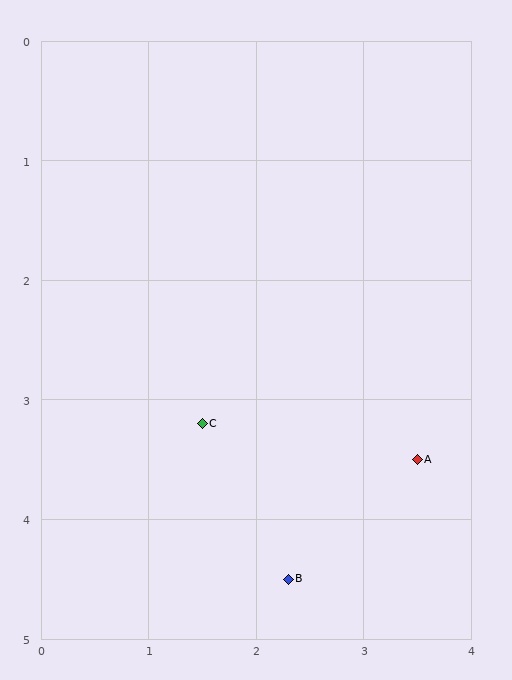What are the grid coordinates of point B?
Point B is at approximately (2.3, 4.5).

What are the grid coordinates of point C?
Point C is at approximately (1.5, 3.2).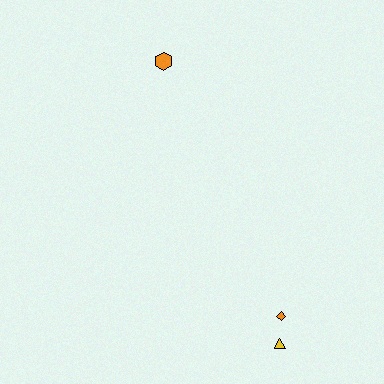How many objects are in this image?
There are 3 objects.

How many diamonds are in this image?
There is 1 diamond.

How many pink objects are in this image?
There are no pink objects.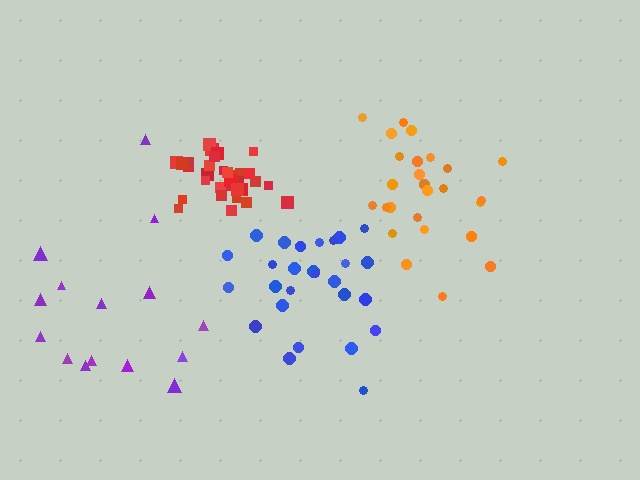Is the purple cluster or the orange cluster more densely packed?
Orange.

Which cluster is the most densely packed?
Red.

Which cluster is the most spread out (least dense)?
Purple.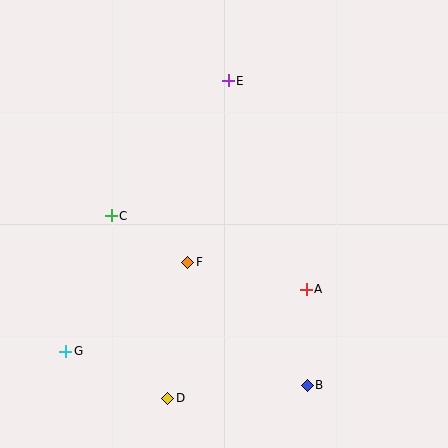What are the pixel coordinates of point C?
Point C is at (111, 216).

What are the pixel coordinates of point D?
Point D is at (167, 398).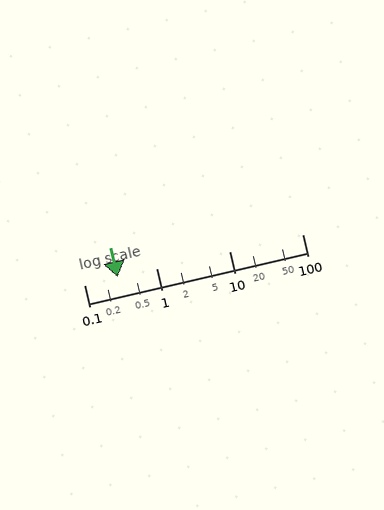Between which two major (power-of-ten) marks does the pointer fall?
The pointer is between 0.1 and 1.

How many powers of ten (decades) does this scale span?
The scale spans 3 decades, from 0.1 to 100.